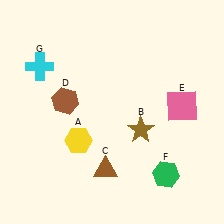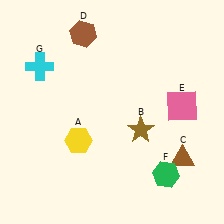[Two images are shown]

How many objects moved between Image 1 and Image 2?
2 objects moved between the two images.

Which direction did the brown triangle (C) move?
The brown triangle (C) moved right.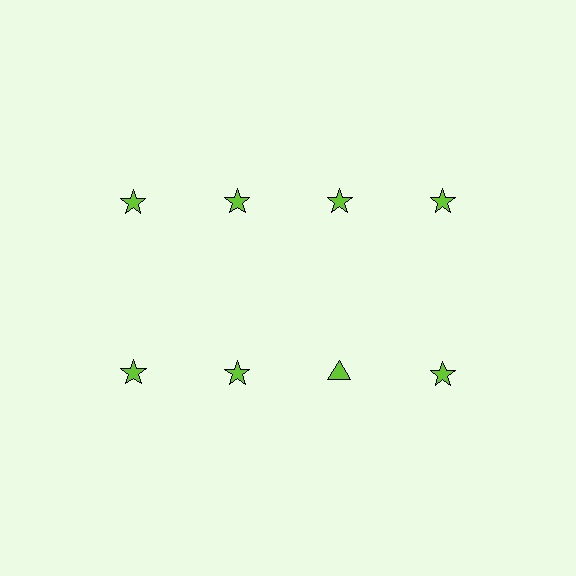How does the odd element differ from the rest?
It has a different shape: triangle instead of star.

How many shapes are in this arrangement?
There are 8 shapes arranged in a grid pattern.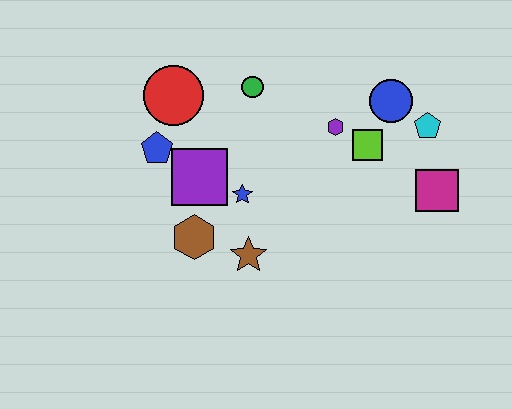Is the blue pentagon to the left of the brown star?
Yes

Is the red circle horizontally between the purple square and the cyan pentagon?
No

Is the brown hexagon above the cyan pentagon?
No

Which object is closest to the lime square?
The purple hexagon is closest to the lime square.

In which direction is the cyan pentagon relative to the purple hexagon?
The cyan pentagon is to the right of the purple hexagon.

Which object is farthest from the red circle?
The magenta square is farthest from the red circle.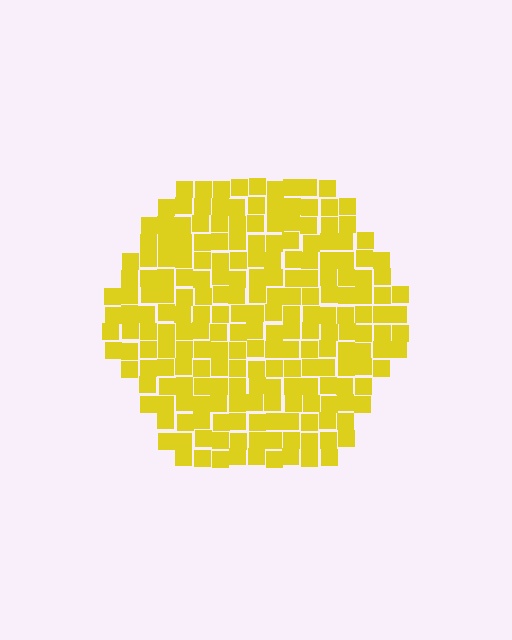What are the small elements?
The small elements are squares.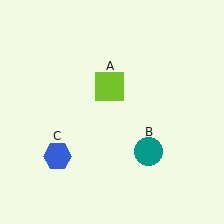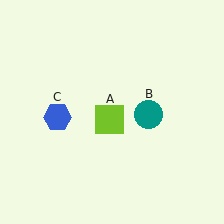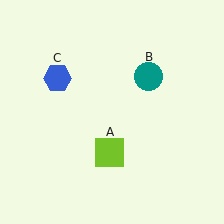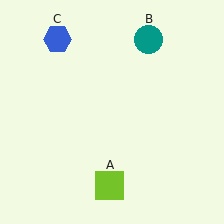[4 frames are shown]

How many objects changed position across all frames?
3 objects changed position: lime square (object A), teal circle (object B), blue hexagon (object C).